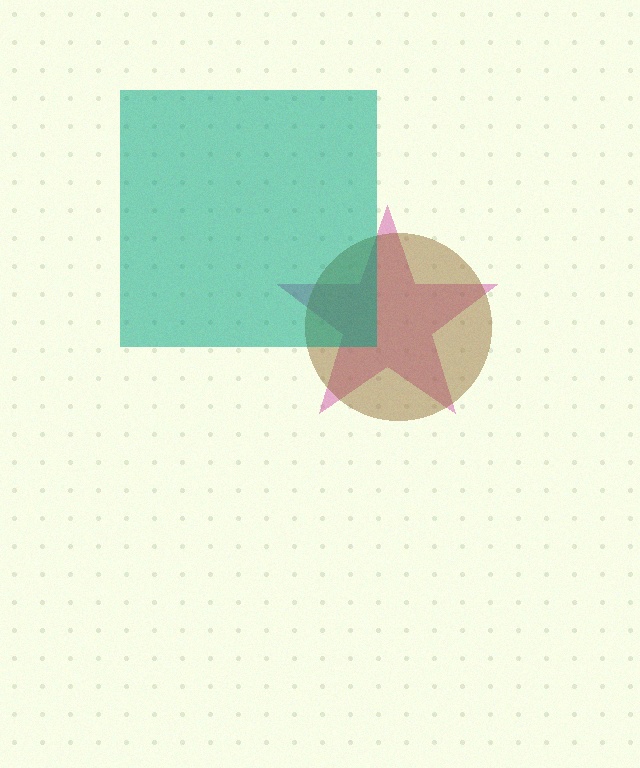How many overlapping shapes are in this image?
There are 3 overlapping shapes in the image.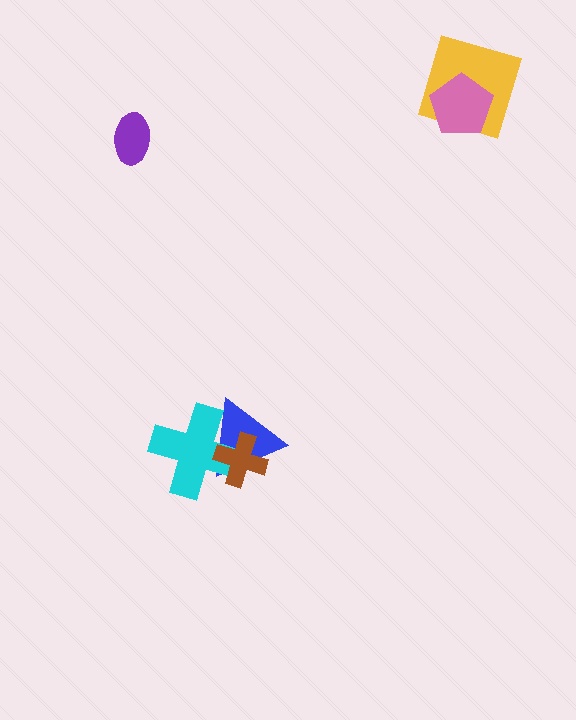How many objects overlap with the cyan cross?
2 objects overlap with the cyan cross.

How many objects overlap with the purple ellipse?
0 objects overlap with the purple ellipse.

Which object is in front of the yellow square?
The pink pentagon is in front of the yellow square.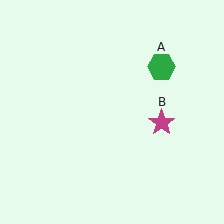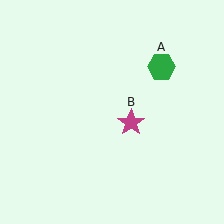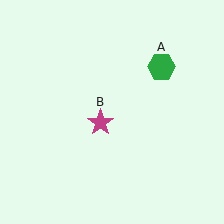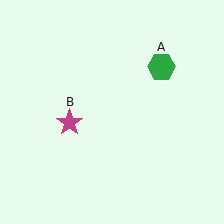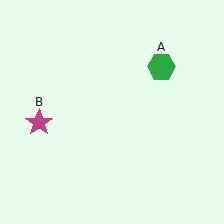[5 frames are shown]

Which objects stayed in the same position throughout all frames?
Green hexagon (object A) remained stationary.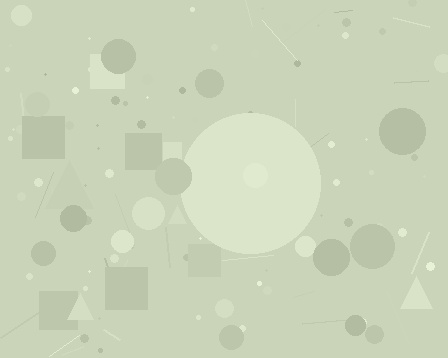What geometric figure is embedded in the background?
A circle is embedded in the background.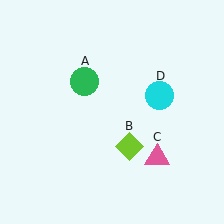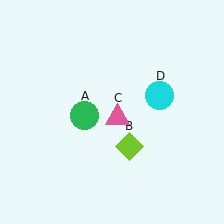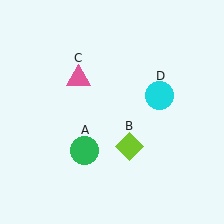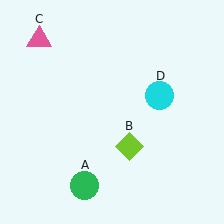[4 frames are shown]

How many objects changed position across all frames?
2 objects changed position: green circle (object A), pink triangle (object C).